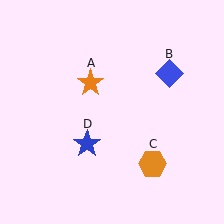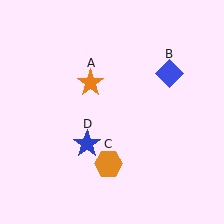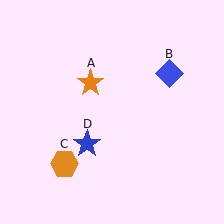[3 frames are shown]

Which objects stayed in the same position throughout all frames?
Orange star (object A) and blue diamond (object B) and blue star (object D) remained stationary.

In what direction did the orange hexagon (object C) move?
The orange hexagon (object C) moved left.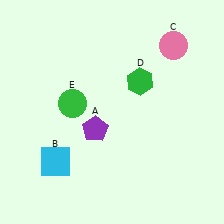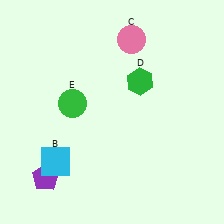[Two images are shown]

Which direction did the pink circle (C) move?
The pink circle (C) moved left.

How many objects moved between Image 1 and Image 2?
2 objects moved between the two images.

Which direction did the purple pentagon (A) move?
The purple pentagon (A) moved left.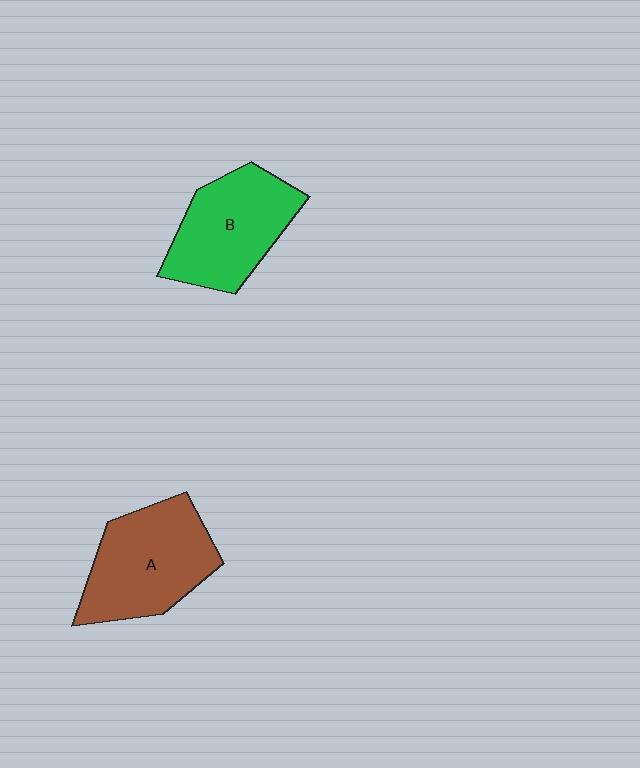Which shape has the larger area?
Shape A (brown).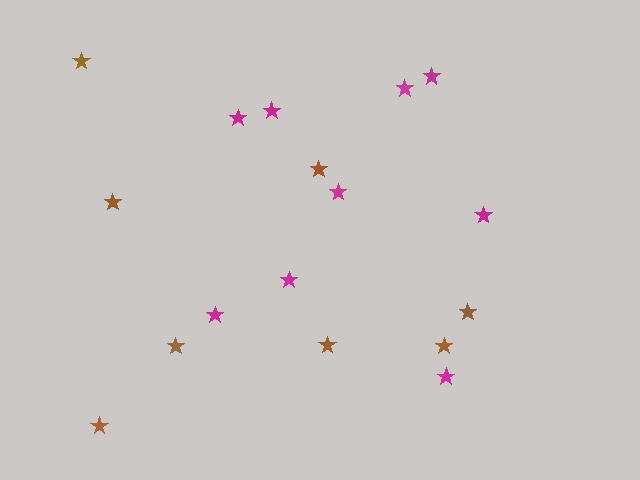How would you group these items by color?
There are 2 groups: one group of brown stars (8) and one group of magenta stars (9).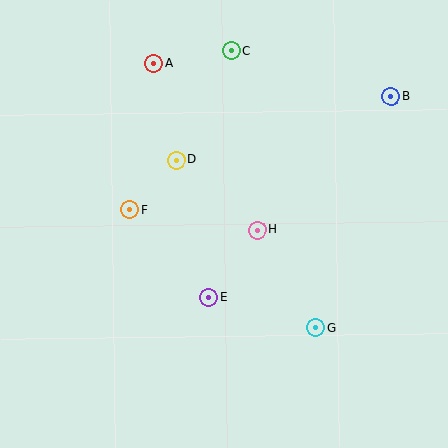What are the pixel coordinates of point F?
Point F is at (129, 210).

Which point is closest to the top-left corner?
Point A is closest to the top-left corner.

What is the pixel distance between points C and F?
The distance between C and F is 189 pixels.